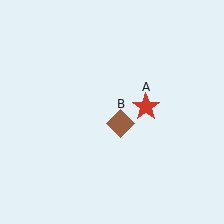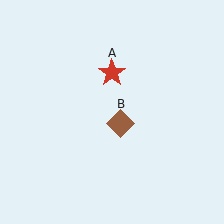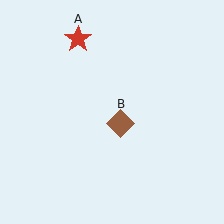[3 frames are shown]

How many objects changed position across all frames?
1 object changed position: red star (object A).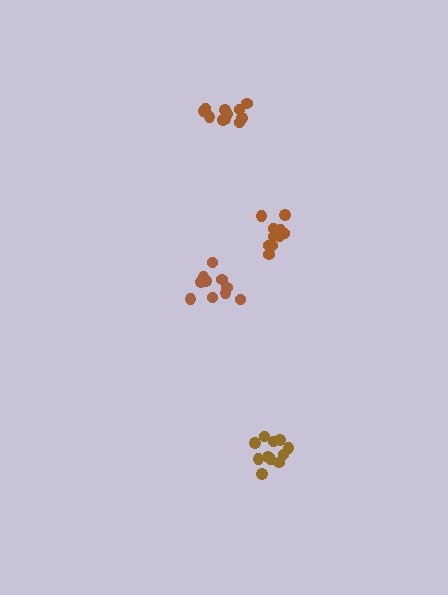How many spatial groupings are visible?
There are 4 spatial groupings.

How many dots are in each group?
Group 1: 10 dots, Group 2: 11 dots, Group 3: 11 dots, Group 4: 11 dots (43 total).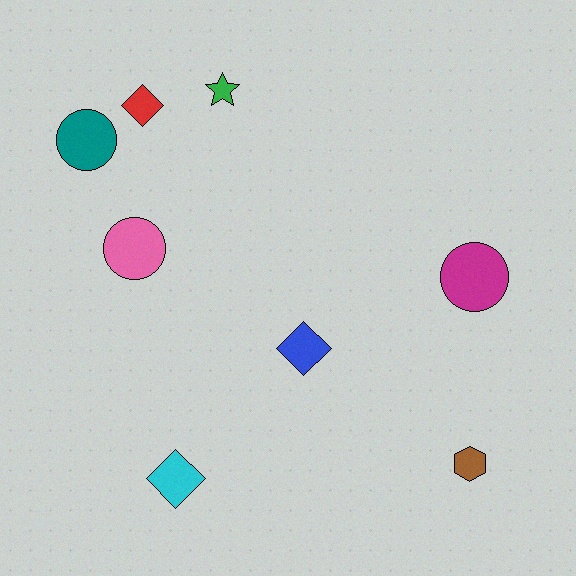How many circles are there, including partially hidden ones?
There are 3 circles.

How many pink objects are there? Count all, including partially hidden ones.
There is 1 pink object.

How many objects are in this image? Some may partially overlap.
There are 8 objects.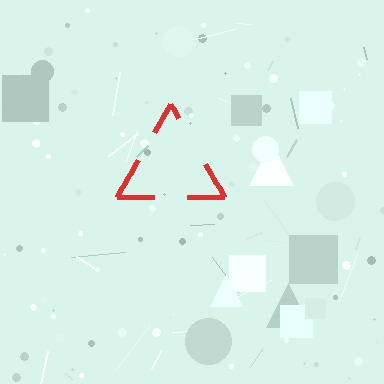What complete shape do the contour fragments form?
The contour fragments form a triangle.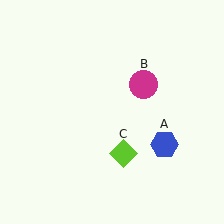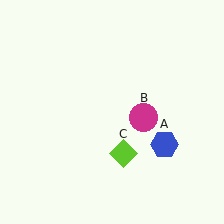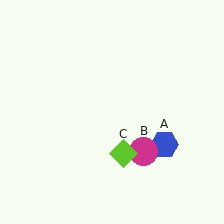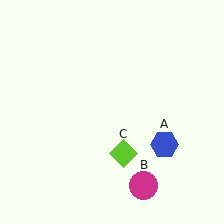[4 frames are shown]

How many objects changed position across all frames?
1 object changed position: magenta circle (object B).